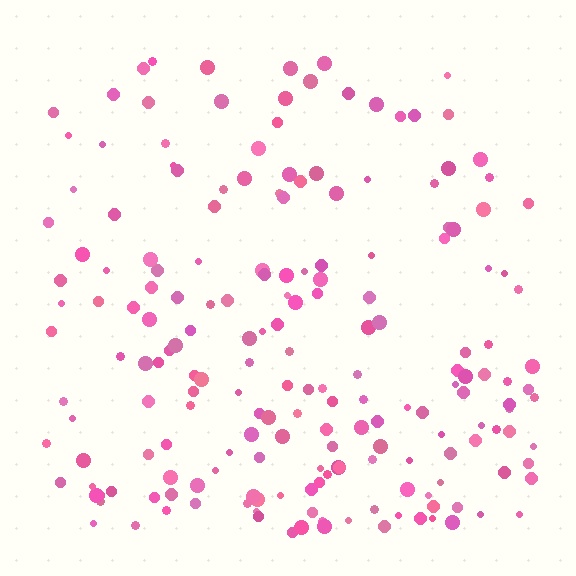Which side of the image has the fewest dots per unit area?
The top.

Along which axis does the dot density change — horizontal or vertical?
Vertical.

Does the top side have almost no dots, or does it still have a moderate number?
Still a moderate number, just noticeably fewer than the bottom.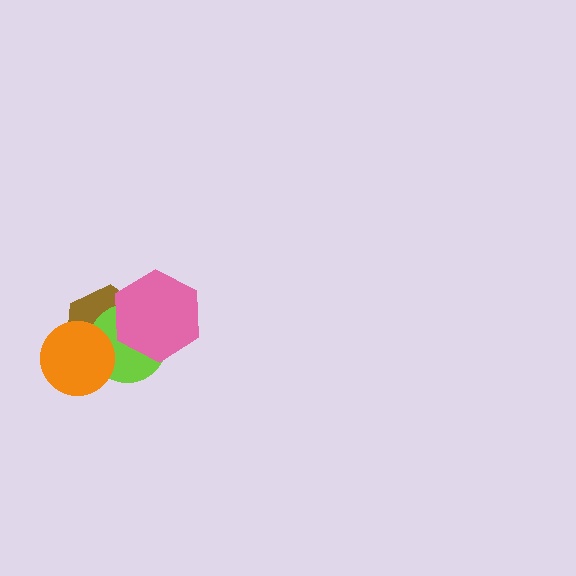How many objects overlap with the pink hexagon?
2 objects overlap with the pink hexagon.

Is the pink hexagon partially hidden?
No, no other shape covers it.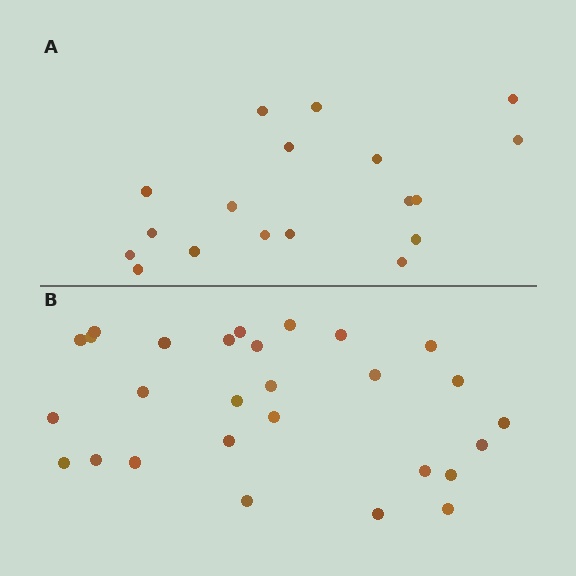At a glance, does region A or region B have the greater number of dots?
Region B (the bottom region) has more dots.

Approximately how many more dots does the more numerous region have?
Region B has roughly 10 or so more dots than region A.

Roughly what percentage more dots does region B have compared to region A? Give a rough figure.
About 55% more.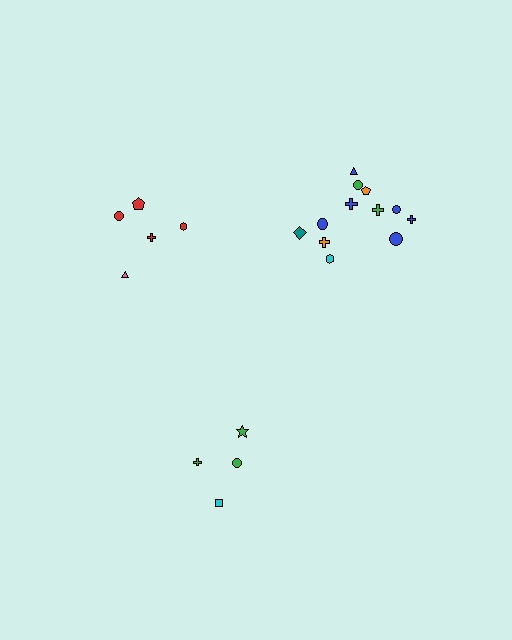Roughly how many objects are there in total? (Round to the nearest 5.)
Roughly 20 objects in total.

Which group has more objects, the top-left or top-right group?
The top-right group.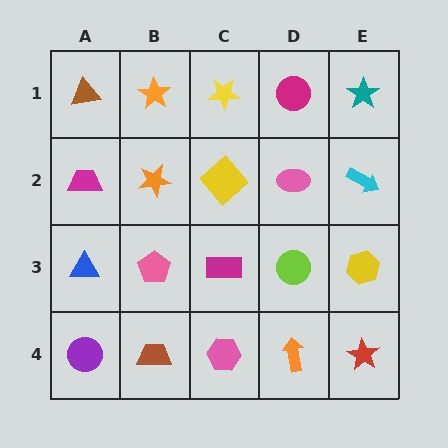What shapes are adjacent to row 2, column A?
A brown triangle (row 1, column A), a blue triangle (row 3, column A), an orange star (row 2, column B).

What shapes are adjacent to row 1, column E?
A cyan arrow (row 2, column E), a magenta circle (row 1, column D).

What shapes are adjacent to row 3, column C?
A yellow diamond (row 2, column C), a pink hexagon (row 4, column C), a pink pentagon (row 3, column B), a lime circle (row 3, column D).